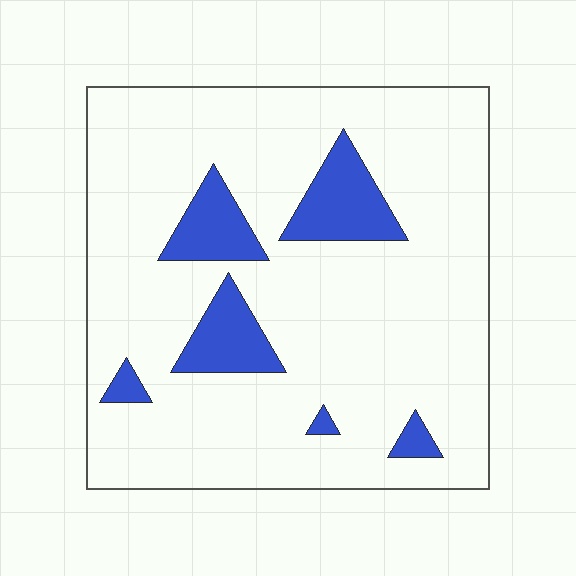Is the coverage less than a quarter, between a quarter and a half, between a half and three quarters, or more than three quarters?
Less than a quarter.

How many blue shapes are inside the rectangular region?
6.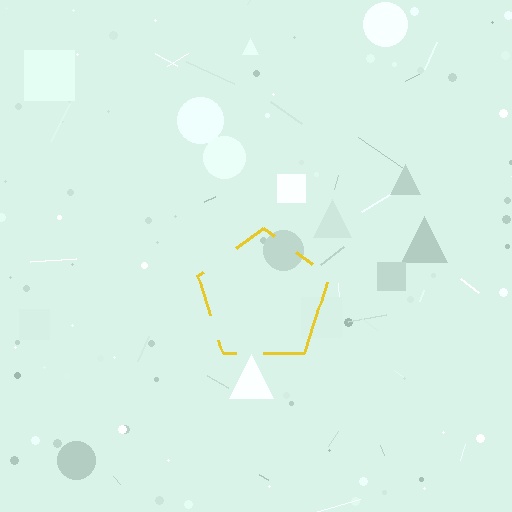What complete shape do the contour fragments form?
The contour fragments form a pentagon.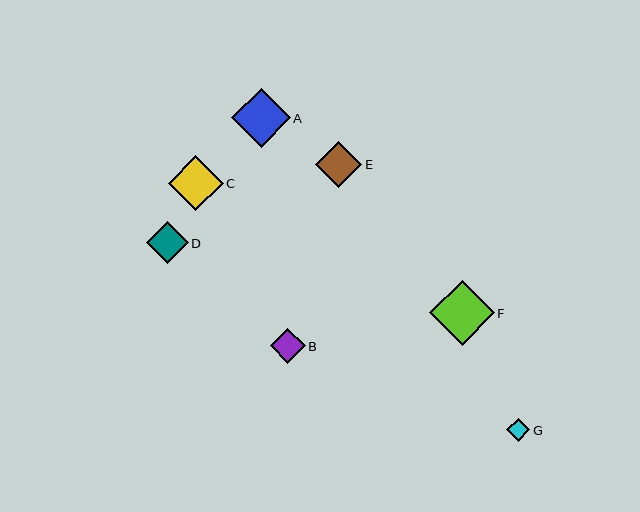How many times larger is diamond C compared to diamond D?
Diamond C is approximately 1.3 times the size of diamond D.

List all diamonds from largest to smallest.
From largest to smallest: F, A, C, E, D, B, G.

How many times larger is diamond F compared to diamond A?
Diamond F is approximately 1.1 times the size of diamond A.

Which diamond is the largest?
Diamond F is the largest with a size of approximately 64 pixels.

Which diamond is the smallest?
Diamond G is the smallest with a size of approximately 24 pixels.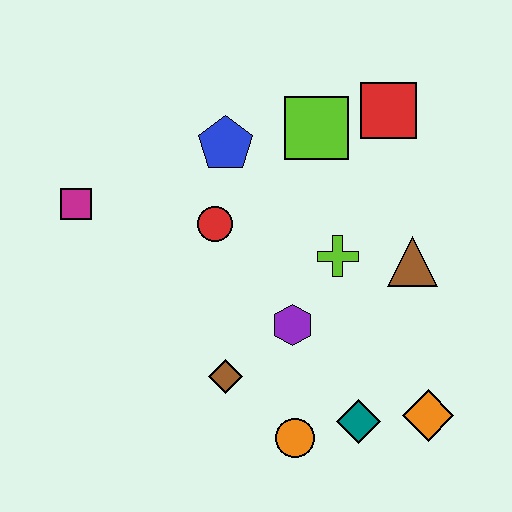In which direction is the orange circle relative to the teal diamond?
The orange circle is to the left of the teal diamond.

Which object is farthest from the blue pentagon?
The orange diamond is farthest from the blue pentagon.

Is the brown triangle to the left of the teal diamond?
No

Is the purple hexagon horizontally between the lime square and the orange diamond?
No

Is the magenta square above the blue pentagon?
No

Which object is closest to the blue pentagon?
The red circle is closest to the blue pentagon.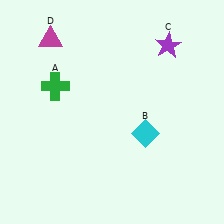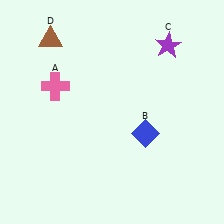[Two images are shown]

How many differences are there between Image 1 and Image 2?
There are 3 differences between the two images.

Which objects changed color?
A changed from green to pink. B changed from cyan to blue. D changed from magenta to brown.